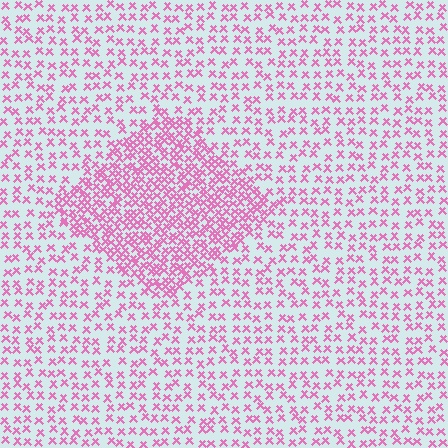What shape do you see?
I see a diamond.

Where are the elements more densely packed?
The elements are more densely packed inside the diamond boundary.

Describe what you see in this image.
The image contains small pink elements arranged at two different densities. A diamond-shaped region is visible where the elements are more densely packed than the surrounding area.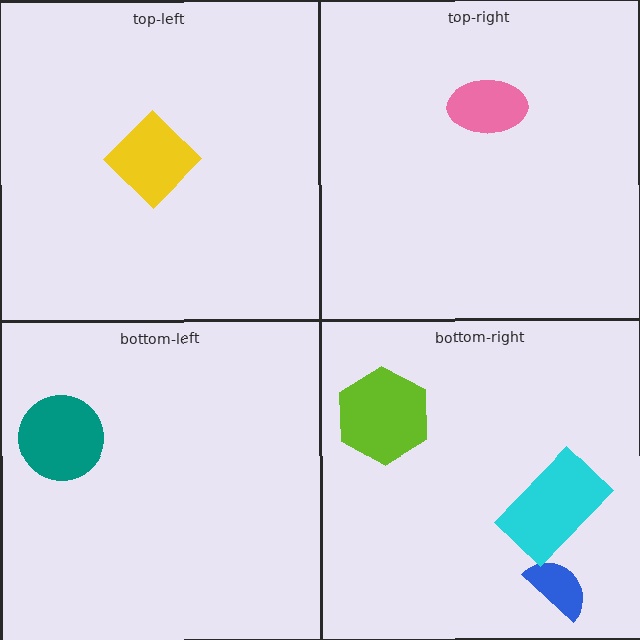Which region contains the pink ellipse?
The top-right region.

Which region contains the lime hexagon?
The bottom-right region.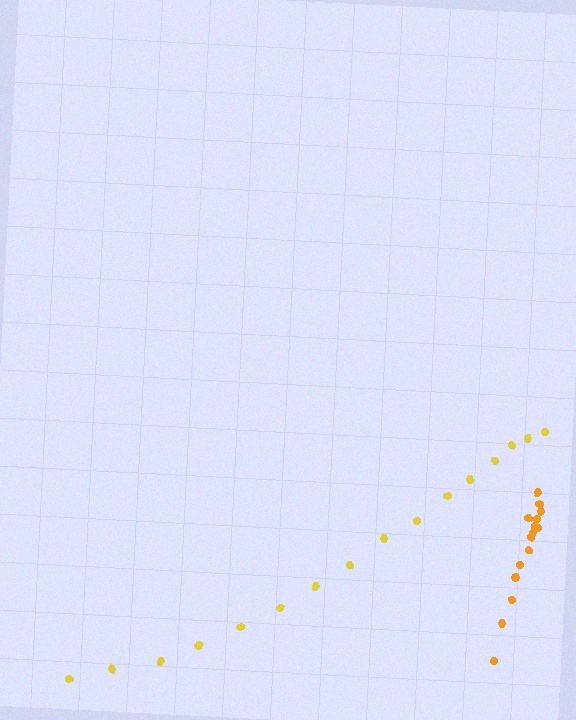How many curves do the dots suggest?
There are 2 distinct paths.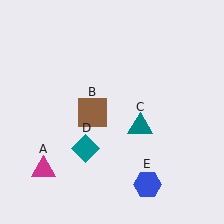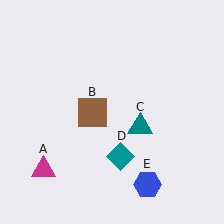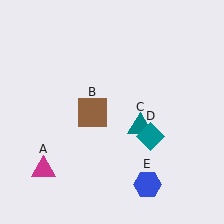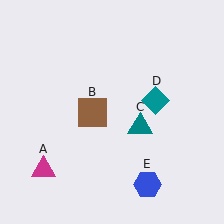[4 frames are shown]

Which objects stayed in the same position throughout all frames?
Magenta triangle (object A) and brown square (object B) and teal triangle (object C) and blue hexagon (object E) remained stationary.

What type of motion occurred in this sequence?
The teal diamond (object D) rotated counterclockwise around the center of the scene.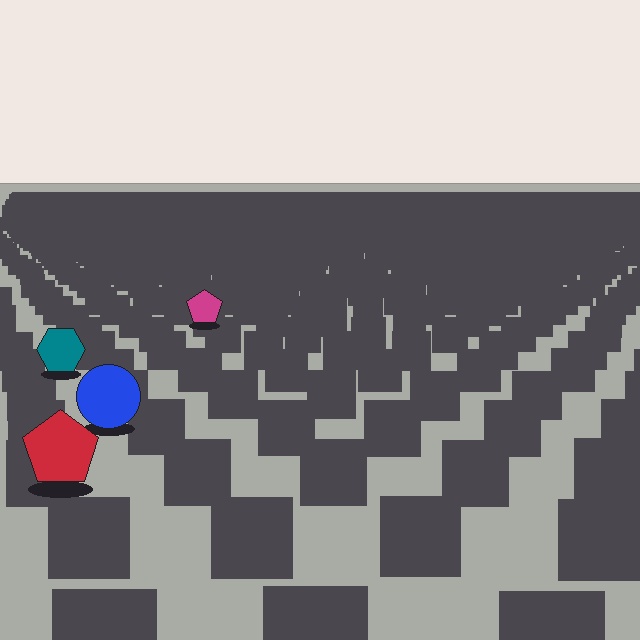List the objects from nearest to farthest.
From nearest to farthest: the red pentagon, the blue circle, the teal hexagon, the magenta pentagon.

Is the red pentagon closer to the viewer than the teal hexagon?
Yes. The red pentagon is closer — you can tell from the texture gradient: the ground texture is coarser near it.